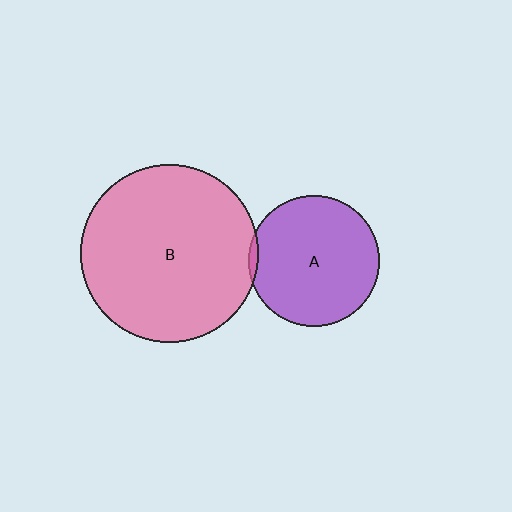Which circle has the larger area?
Circle B (pink).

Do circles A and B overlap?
Yes.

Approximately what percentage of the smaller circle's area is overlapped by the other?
Approximately 5%.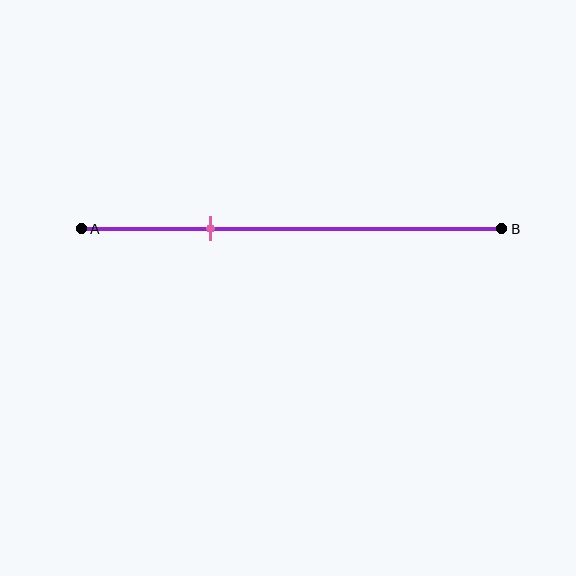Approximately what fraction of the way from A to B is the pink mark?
The pink mark is approximately 30% of the way from A to B.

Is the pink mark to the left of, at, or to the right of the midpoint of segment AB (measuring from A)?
The pink mark is to the left of the midpoint of segment AB.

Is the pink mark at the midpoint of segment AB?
No, the mark is at about 30% from A, not at the 50% midpoint.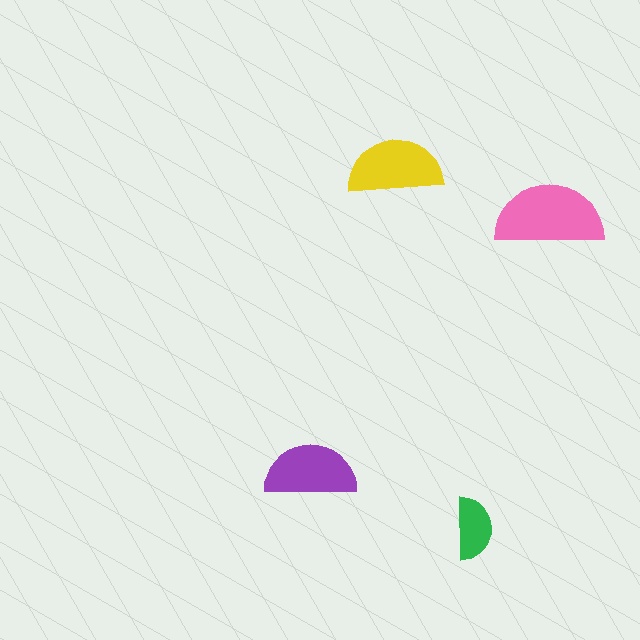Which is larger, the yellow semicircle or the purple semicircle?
The yellow one.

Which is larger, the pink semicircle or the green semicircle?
The pink one.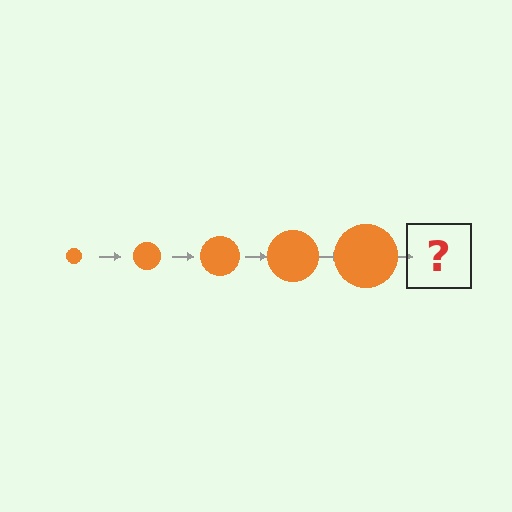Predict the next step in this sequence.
The next step is an orange circle, larger than the previous one.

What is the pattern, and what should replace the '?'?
The pattern is that the circle gets progressively larger each step. The '?' should be an orange circle, larger than the previous one.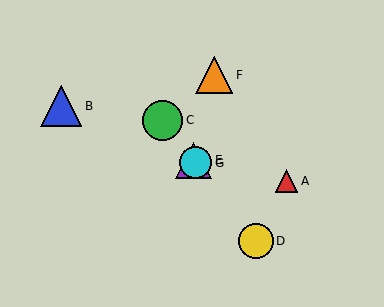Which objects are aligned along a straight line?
Objects C, D, E, G are aligned along a straight line.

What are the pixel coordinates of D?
Object D is at (256, 241).